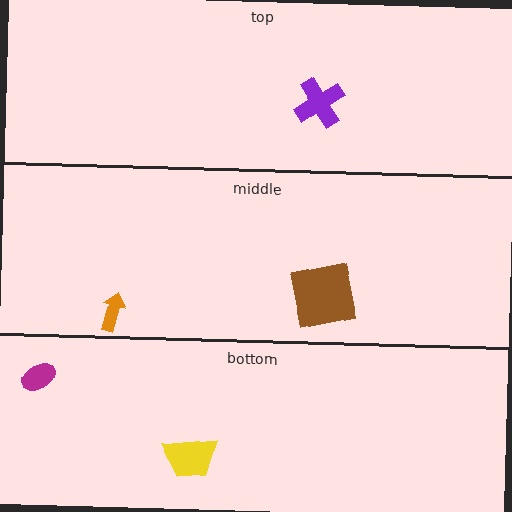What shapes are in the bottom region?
The yellow trapezoid, the magenta ellipse.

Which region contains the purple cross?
The top region.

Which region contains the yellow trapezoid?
The bottom region.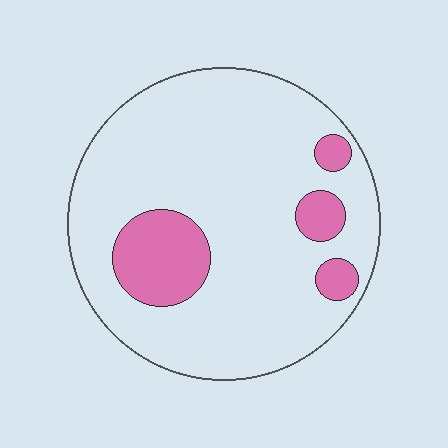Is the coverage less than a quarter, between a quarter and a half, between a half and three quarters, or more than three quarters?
Less than a quarter.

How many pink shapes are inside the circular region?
4.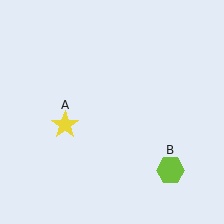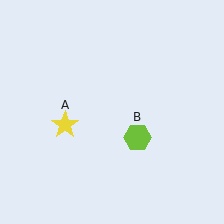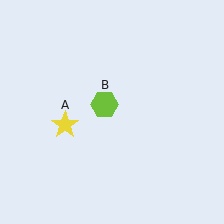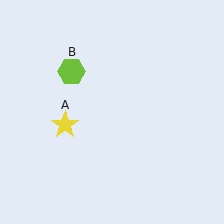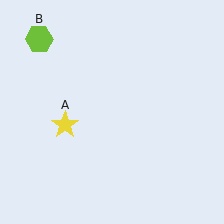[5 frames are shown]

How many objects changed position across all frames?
1 object changed position: lime hexagon (object B).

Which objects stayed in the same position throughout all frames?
Yellow star (object A) remained stationary.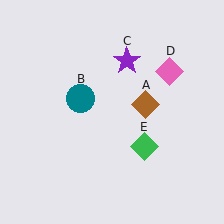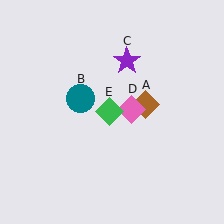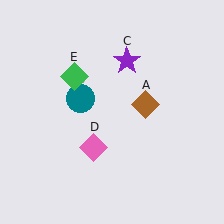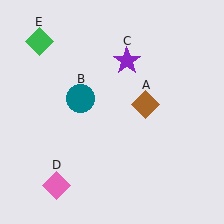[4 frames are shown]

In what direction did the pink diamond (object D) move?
The pink diamond (object D) moved down and to the left.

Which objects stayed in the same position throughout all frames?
Brown diamond (object A) and teal circle (object B) and purple star (object C) remained stationary.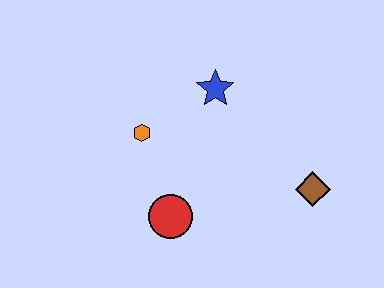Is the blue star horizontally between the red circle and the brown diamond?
Yes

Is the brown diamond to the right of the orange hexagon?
Yes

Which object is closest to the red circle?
The orange hexagon is closest to the red circle.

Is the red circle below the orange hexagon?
Yes